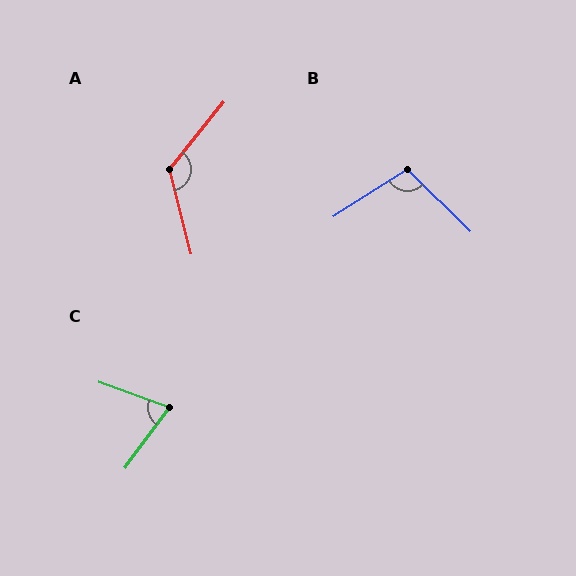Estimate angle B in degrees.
Approximately 103 degrees.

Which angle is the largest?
A, at approximately 127 degrees.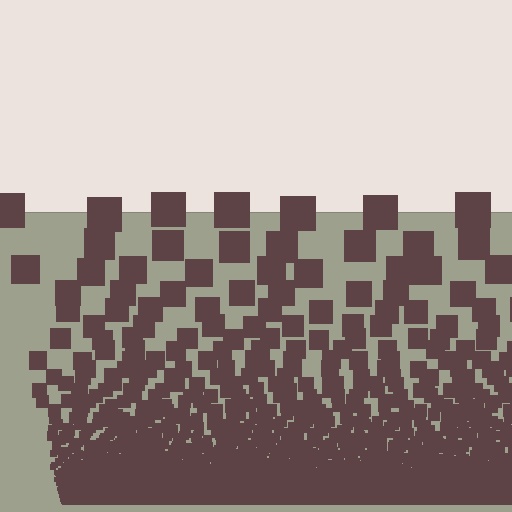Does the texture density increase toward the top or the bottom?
Density increases toward the bottom.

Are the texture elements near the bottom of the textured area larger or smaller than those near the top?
Smaller. The gradient is inverted — elements near the bottom are smaller and denser.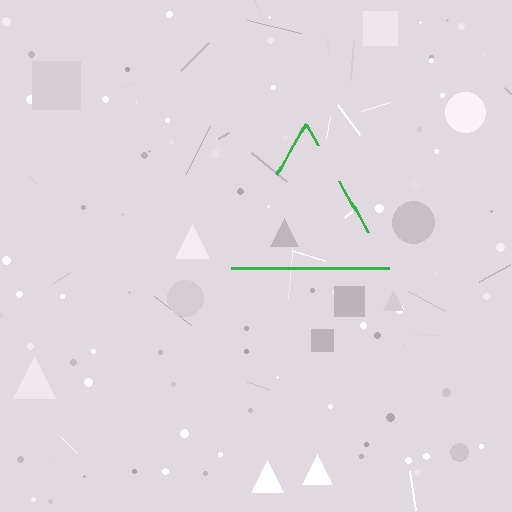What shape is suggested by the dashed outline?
The dashed outline suggests a triangle.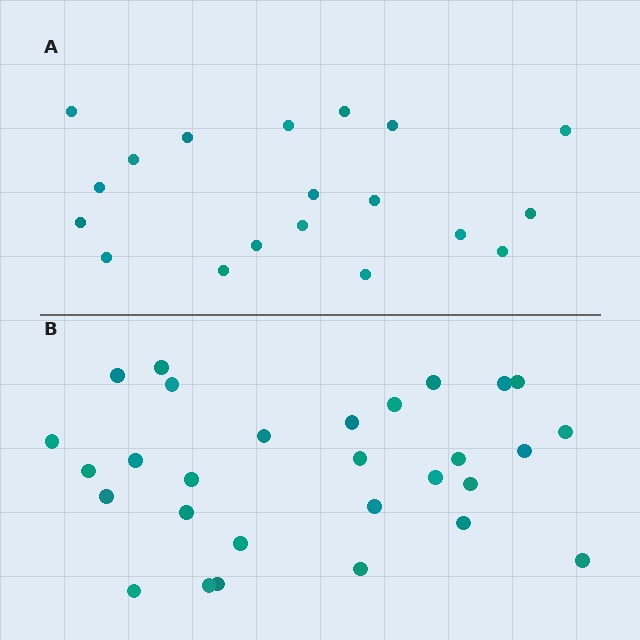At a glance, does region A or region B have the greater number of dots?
Region B (the bottom region) has more dots.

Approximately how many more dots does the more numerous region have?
Region B has roughly 10 or so more dots than region A.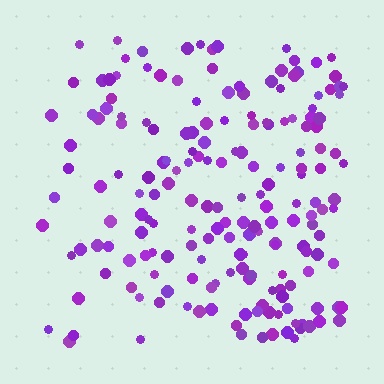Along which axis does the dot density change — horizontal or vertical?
Horizontal.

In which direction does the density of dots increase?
From left to right, with the right side densest.